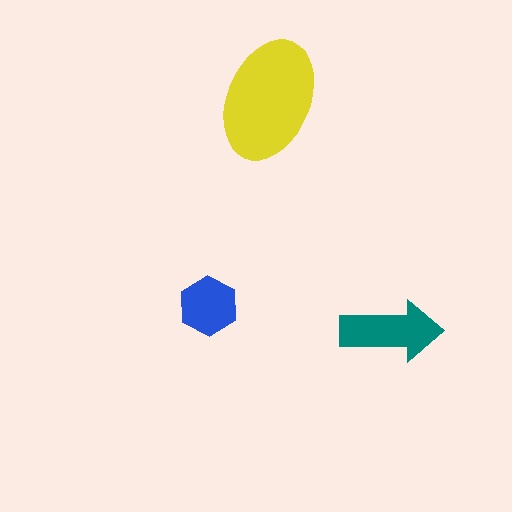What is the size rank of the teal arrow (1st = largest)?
2nd.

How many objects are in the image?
There are 3 objects in the image.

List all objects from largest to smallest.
The yellow ellipse, the teal arrow, the blue hexagon.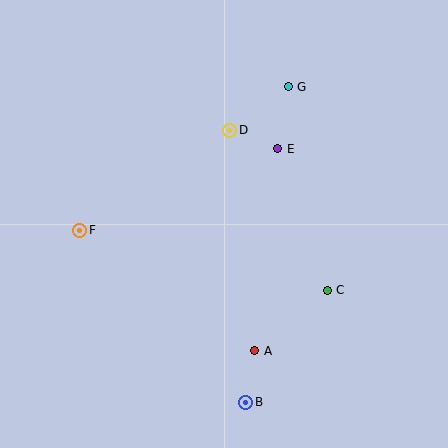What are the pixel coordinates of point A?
Point A is at (255, 351).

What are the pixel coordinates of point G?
Point G is at (288, 87).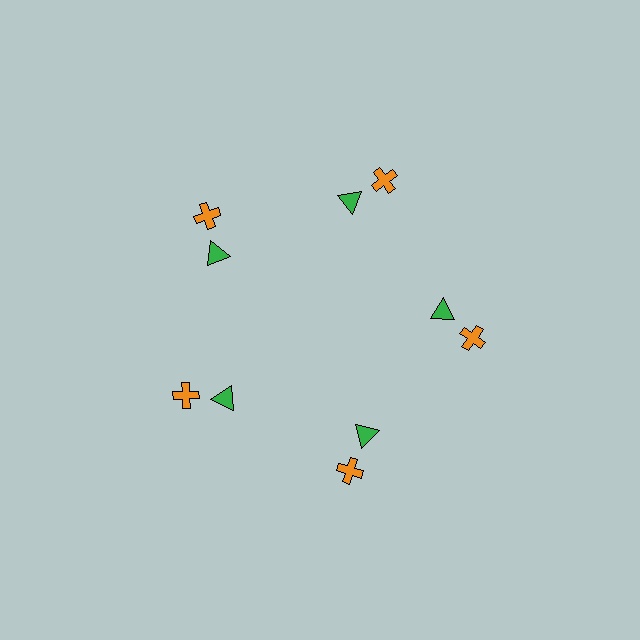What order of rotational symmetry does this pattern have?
This pattern has 5-fold rotational symmetry.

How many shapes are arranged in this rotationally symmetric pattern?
There are 10 shapes, arranged in 5 groups of 2.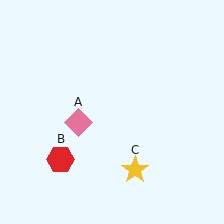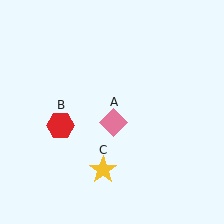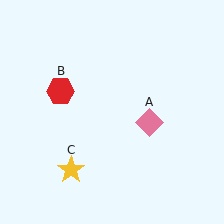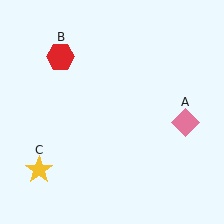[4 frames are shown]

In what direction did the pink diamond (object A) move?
The pink diamond (object A) moved right.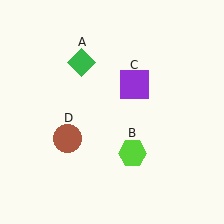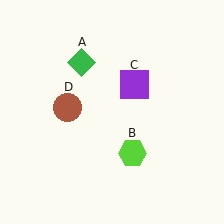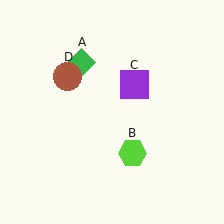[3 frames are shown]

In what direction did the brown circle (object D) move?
The brown circle (object D) moved up.